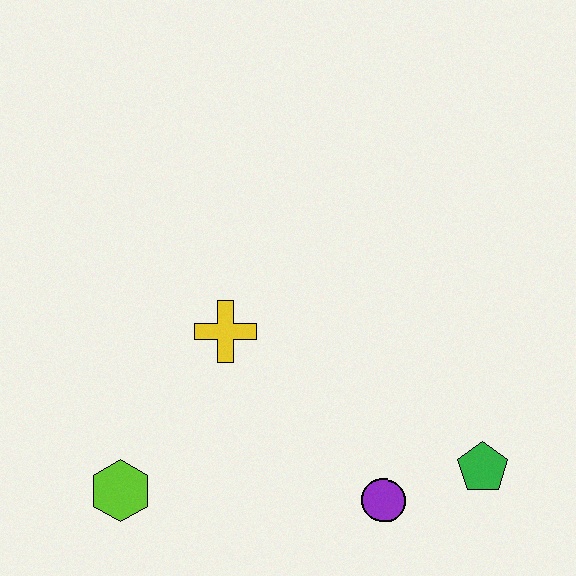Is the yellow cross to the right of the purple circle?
No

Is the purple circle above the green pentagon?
No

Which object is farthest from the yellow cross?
The green pentagon is farthest from the yellow cross.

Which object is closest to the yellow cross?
The lime hexagon is closest to the yellow cross.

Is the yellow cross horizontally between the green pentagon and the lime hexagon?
Yes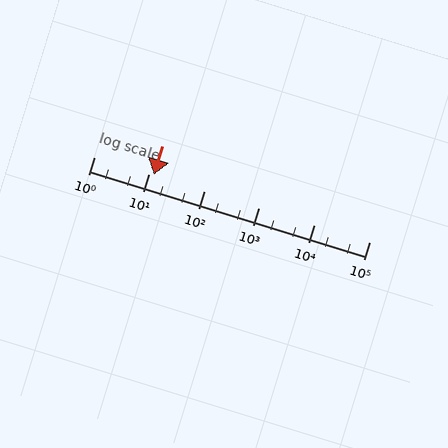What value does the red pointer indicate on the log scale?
The pointer indicates approximately 12.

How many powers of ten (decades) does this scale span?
The scale spans 5 decades, from 1 to 100000.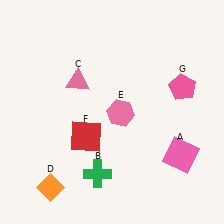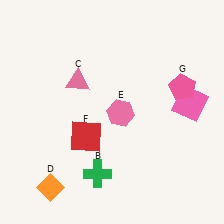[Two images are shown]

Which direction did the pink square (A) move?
The pink square (A) moved up.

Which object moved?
The pink square (A) moved up.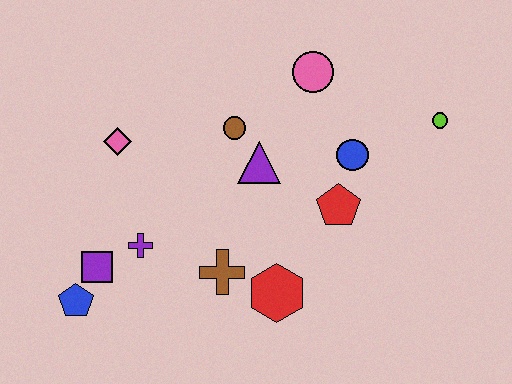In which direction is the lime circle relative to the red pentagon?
The lime circle is to the right of the red pentagon.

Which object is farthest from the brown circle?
The blue pentagon is farthest from the brown circle.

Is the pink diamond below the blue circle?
No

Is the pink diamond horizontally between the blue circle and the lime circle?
No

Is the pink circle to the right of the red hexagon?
Yes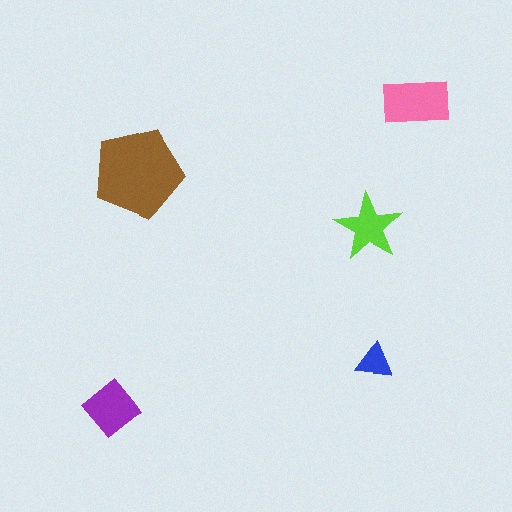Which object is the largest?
The brown pentagon.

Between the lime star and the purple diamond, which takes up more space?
The purple diamond.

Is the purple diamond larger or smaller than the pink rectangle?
Smaller.